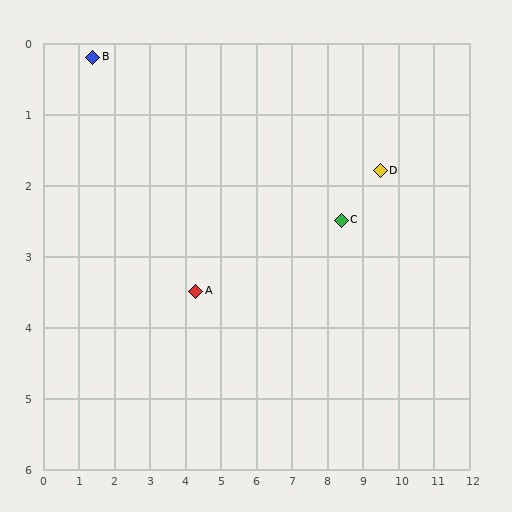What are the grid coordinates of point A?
Point A is at approximately (4.3, 3.5).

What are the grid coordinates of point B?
Point B is at approximately (1.4, 0.2).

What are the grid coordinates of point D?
Point D is at approximately (9.5, 1.8).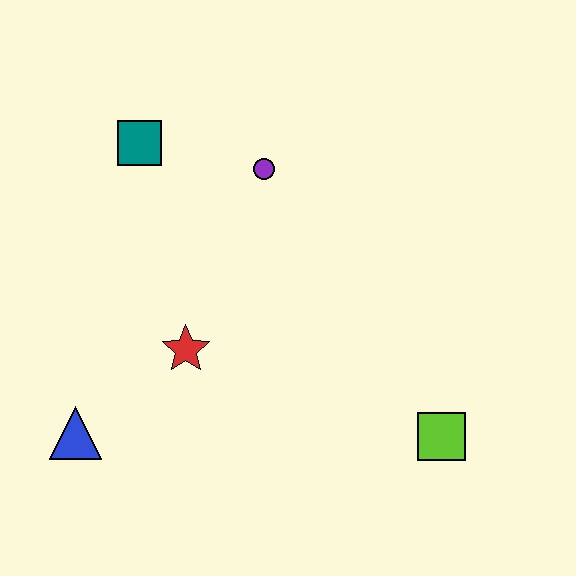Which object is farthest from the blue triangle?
The lime square is farthest from the blue triangle.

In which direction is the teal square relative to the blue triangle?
The teal square is above the blue triangle.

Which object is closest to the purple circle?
The teal square is closest to the purple circle.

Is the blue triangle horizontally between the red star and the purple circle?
No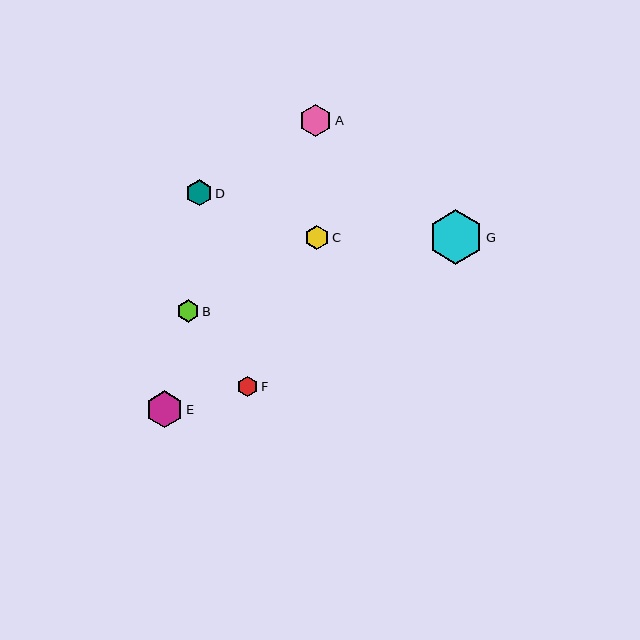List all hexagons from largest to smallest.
From largest to smallest: G, E, A, D, C, B, F.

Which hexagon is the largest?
Hexagon G is the largest with a size of approximately 54 pixels.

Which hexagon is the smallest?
Hexagon F is the smallest with a size of approximately 20 pixels.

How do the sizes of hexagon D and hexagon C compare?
Hexagon D and hexagon C are approximately the same size.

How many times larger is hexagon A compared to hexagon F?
Hexagon A is approximately 1.6 times the size of hexagon F.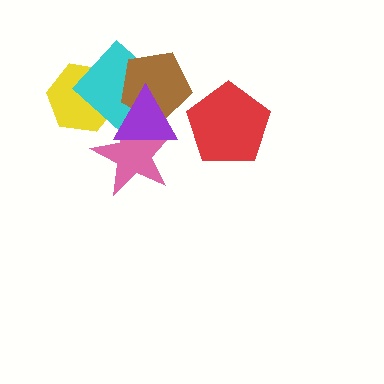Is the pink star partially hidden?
Yes, it is partially covered by another shape.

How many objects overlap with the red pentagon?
0 objects overlap with the red pentagon.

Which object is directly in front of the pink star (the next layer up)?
The cyan diamond is directly in front of the pink star.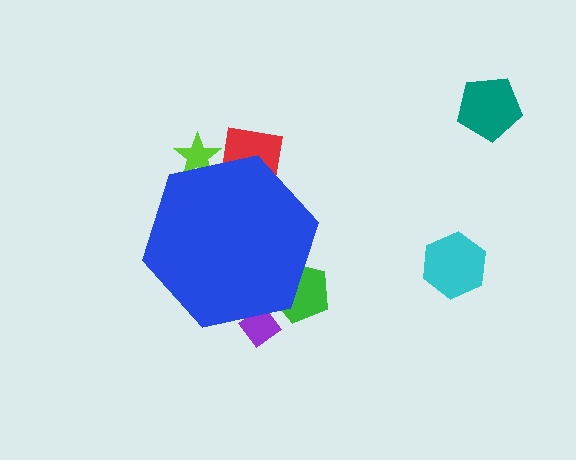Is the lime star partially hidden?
Yes, the lime star is partially hidden behind the blue hexagon.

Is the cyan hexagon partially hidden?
No, the cyan hexagon is fully visible.